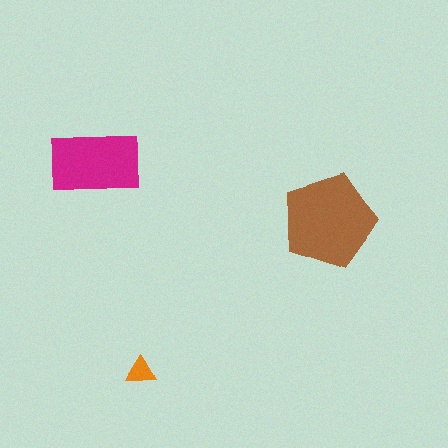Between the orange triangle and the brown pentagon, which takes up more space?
The brown pentagon.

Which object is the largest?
The brown pentagon.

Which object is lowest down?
The orange triangle is bottommost.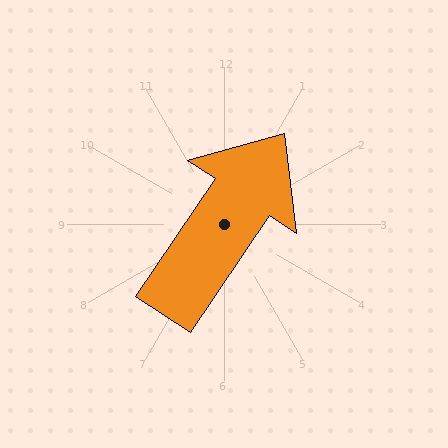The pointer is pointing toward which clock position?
Roughly 1 o'clock.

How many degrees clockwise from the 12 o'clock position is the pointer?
Approximately 34 degrees.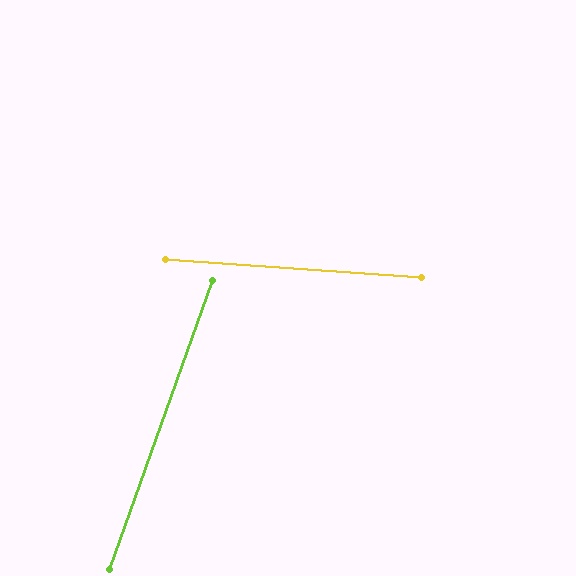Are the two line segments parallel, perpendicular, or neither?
Neither parallel nor perpendicular — they differ by about 75°.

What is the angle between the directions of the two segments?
Approximately 75 degrees.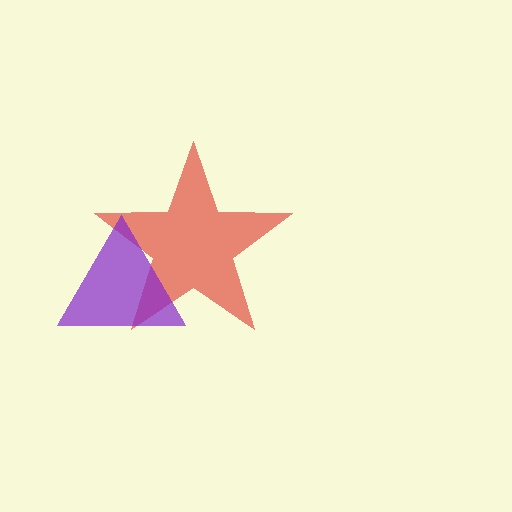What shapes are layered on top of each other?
The layered shapes are: a red star, a purple triangle.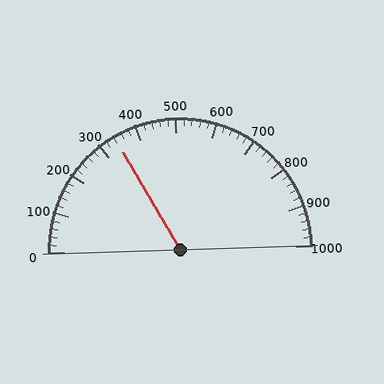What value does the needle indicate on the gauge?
The needle indicates approximately 340.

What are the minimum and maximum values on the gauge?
The gauge ranges from 0 to 1000.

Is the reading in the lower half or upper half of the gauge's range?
The reading is in the lower half of the range (0 to 1000).